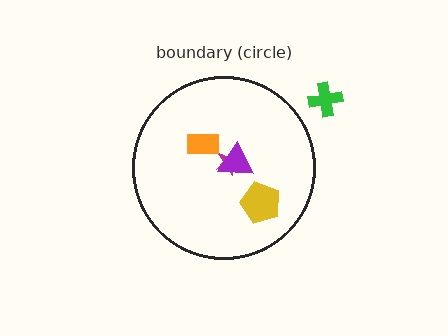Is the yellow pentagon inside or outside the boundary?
Inside.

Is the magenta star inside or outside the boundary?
Inside.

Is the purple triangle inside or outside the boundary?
Inside.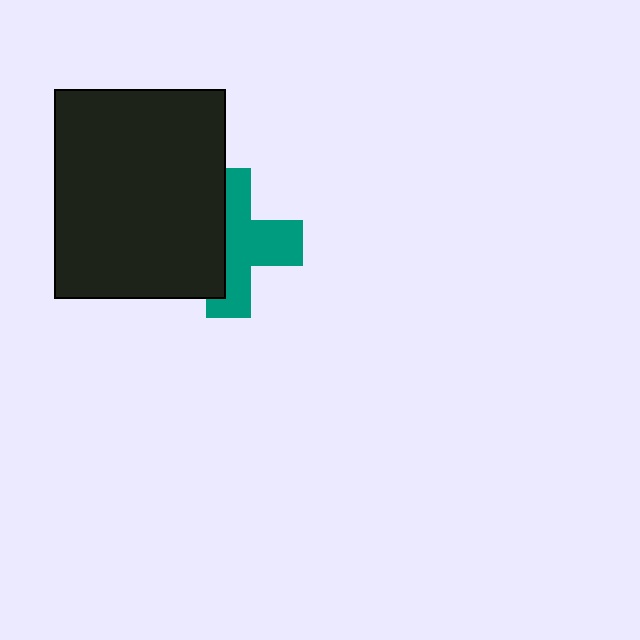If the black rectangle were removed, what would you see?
You would see the complete teal cross.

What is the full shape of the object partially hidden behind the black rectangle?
The partially hidden object is a teal cross.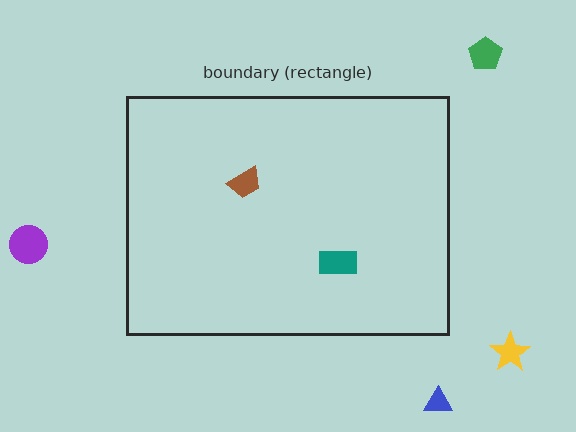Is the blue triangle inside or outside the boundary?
Outside.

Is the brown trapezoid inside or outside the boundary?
Inside.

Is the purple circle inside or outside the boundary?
Outside.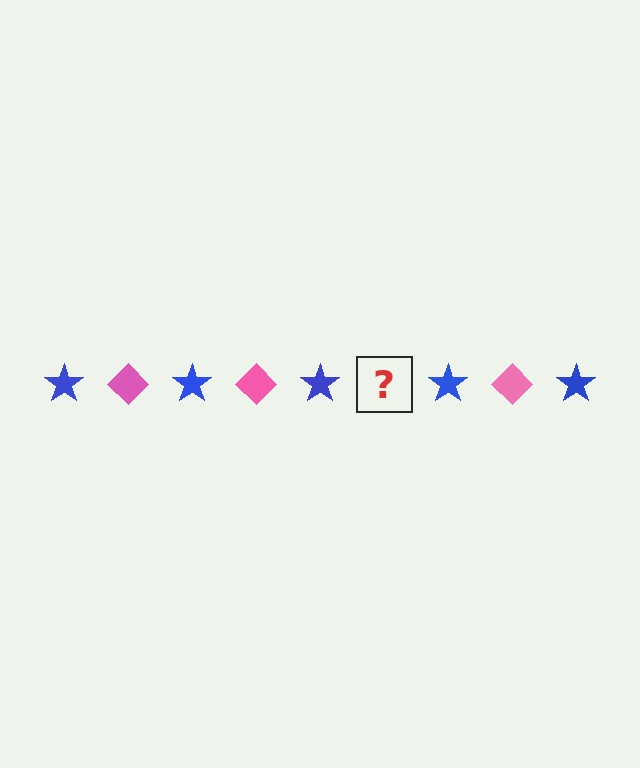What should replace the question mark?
The question mark should be replaced with a pink diamond.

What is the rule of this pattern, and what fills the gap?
The rule is that the pattern alternates between blue star and pink diamond. The gap should be filled with a pink diamond.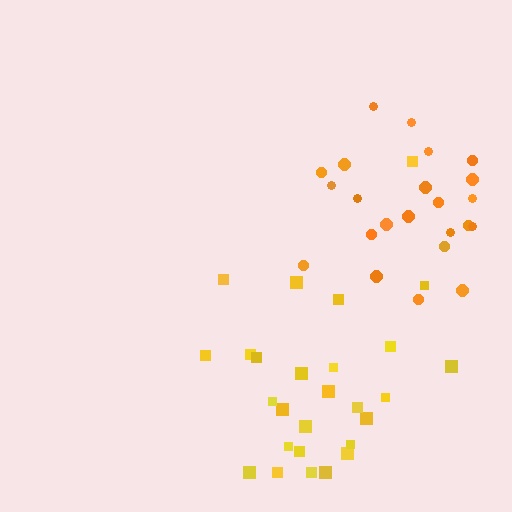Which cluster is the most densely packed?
Orange.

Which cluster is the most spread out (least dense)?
Yellow.